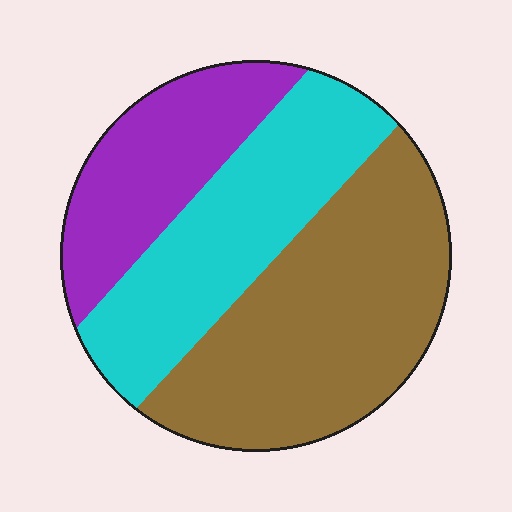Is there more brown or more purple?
Brown.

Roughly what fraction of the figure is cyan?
Cyan covers 32% of the figure.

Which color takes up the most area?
Brown, at roughly 45%.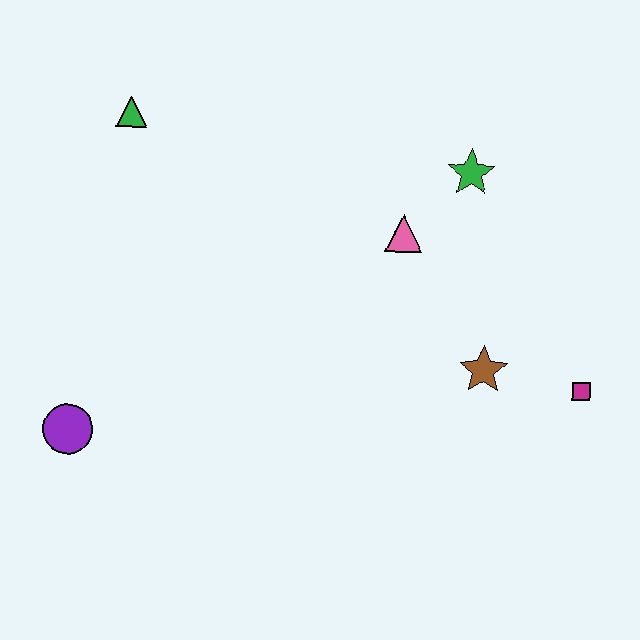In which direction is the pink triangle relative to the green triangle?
The pink triangle is to the right of the green triangle.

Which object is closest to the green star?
The pink triangle is closest to the green star.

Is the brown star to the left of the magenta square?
Yes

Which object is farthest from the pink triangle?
The purple circle is farthest from the pink triangle.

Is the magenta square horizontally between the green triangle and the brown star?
No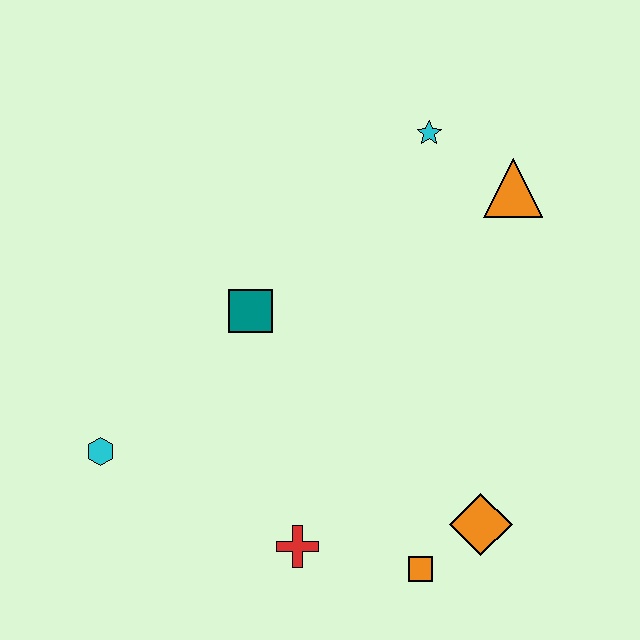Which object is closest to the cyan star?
The orange triangle is closest to the cyan star.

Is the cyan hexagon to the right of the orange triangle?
No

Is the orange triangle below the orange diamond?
No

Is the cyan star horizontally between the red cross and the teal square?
No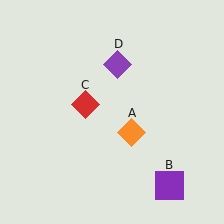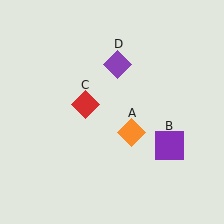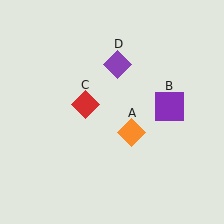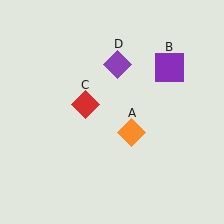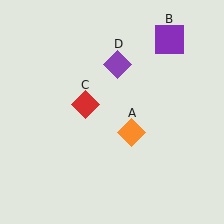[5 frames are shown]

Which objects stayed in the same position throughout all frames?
Orange diamond (object A) and red diamond (object C) and purple diamond (object D) remained stationary.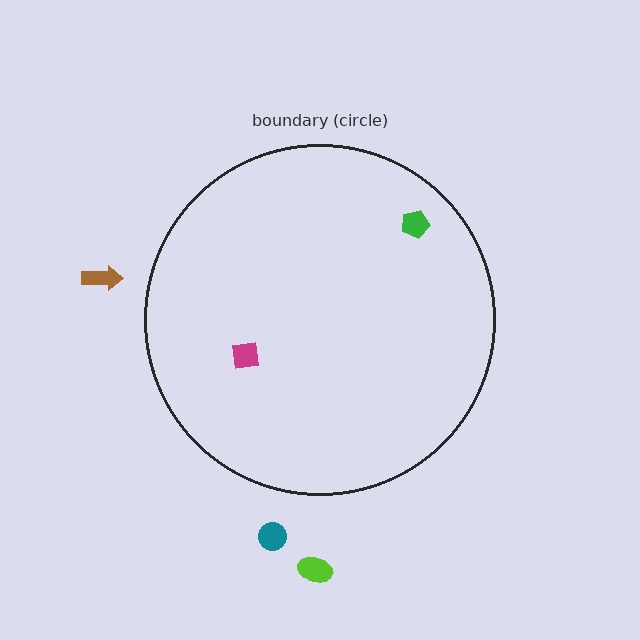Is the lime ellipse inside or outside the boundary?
Outside.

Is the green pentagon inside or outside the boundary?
Inside.